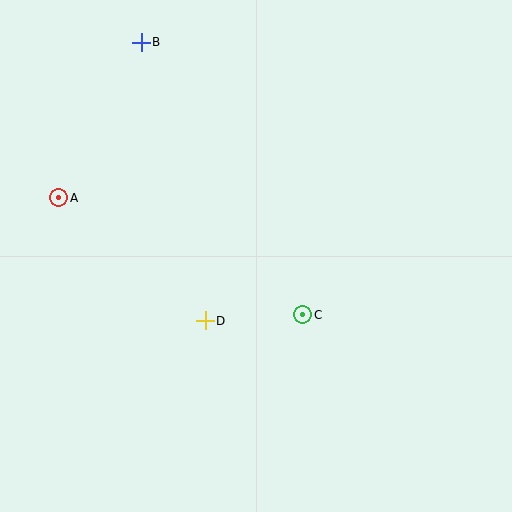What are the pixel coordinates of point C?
Point C is at (303, 315).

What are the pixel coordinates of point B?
Point B is at (141, 42).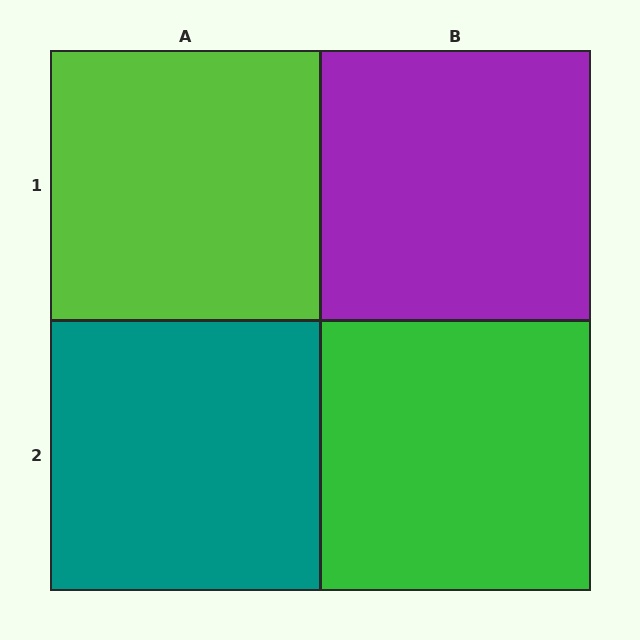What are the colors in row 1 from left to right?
Lime, purple.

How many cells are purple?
1 cell is purple.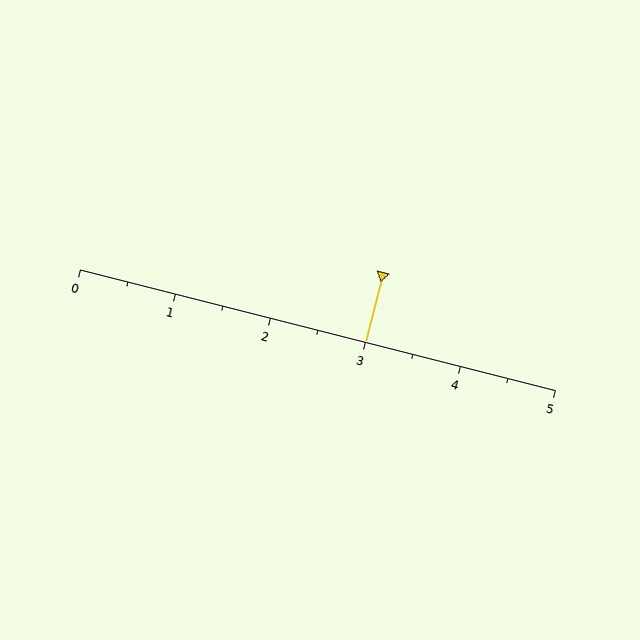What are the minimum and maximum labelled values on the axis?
The axis runs from 0 to 5.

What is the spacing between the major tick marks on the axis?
The major ticks are spaced 1 apart.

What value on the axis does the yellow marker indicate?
The marker indicates approximately 3.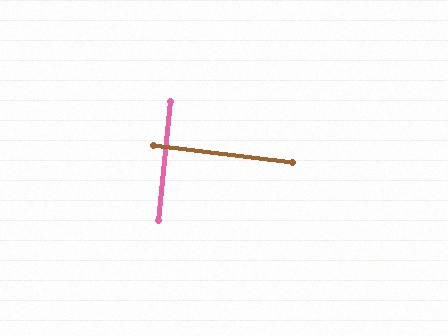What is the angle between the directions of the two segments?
Approximately 89 degrees.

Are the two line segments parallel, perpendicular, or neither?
Perpendicular — they meet at approximately 89°.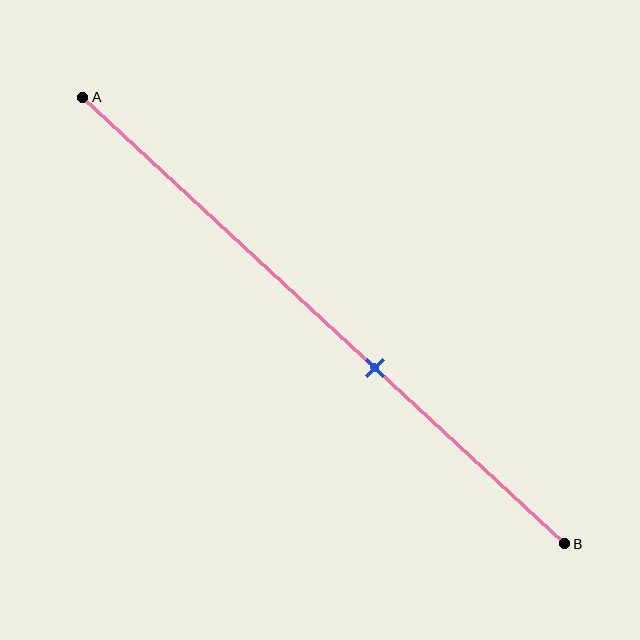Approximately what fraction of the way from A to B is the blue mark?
The blue mark is approximately 60% of the way from A to B.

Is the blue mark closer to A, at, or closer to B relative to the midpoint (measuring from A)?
The blue mark is closer to point B than the midpoint of segment AB.